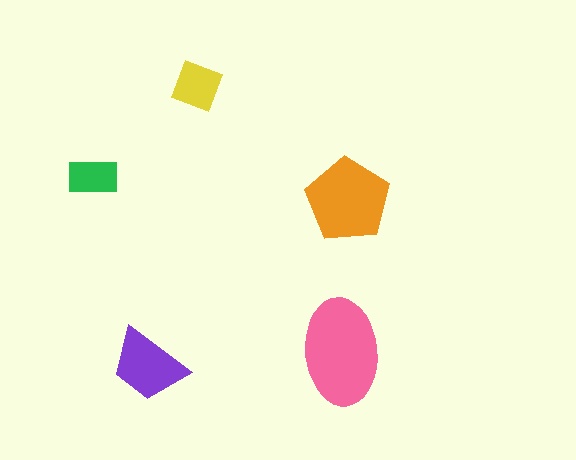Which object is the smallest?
The green rectangle.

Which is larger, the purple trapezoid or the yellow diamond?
The purple trapezoid.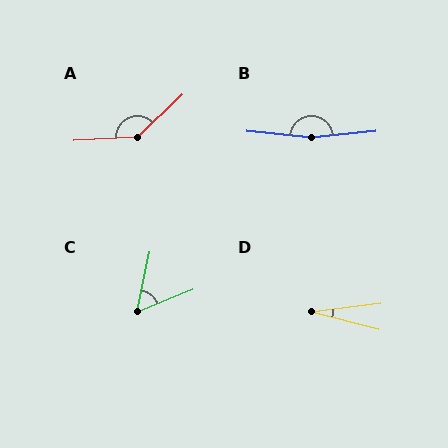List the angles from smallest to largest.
D (22°), C (56°), A (140°), B (168°).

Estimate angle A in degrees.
Approximately 140 degrees.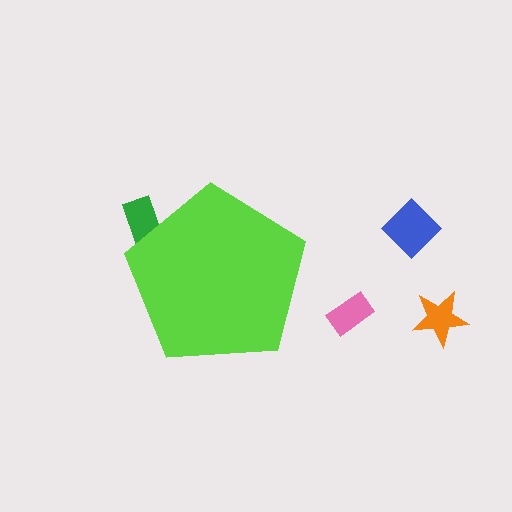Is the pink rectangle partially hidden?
No, the pink rectangle is fully visible.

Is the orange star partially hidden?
No, the orange star is fully visible.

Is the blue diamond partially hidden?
No, the blue diamond is fully visible.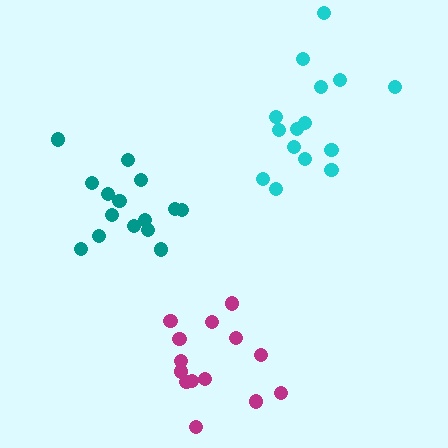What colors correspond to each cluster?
The clusters are colored: teal, magenta, cyan.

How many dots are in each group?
Group 1: 15 dots, Group 2: 14 dots, Group 3: 15 dots (44 total).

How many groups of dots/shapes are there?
There are 3 groups.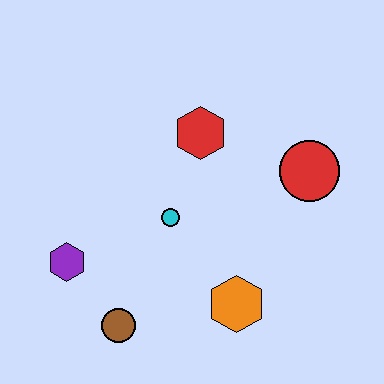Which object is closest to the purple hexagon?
The brown circle is closest to the purple hexagon.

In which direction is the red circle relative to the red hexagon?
The red circle is to the right of the red hexagon.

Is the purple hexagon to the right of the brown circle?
No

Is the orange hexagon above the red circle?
No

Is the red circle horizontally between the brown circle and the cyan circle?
No